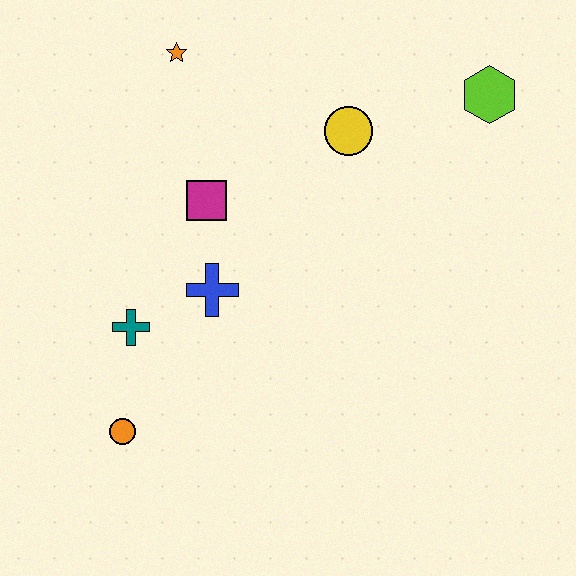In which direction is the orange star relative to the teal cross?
The orange star is above the teal cross.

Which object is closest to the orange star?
The magenta square is closest to the orange star.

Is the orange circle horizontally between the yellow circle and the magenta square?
No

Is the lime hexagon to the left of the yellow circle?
No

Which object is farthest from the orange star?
The orange circle is farthest from the orange star.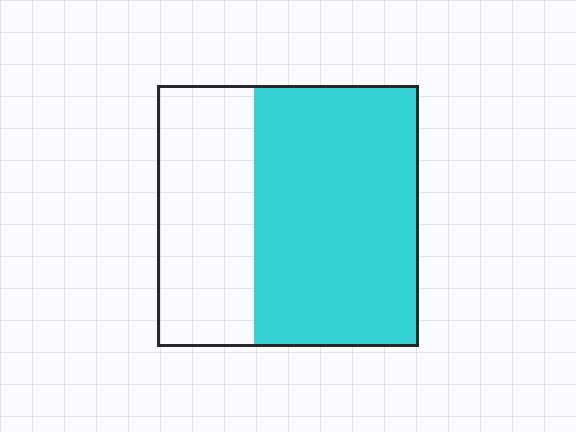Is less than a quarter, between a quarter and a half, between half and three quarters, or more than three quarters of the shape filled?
Between half and three quarters.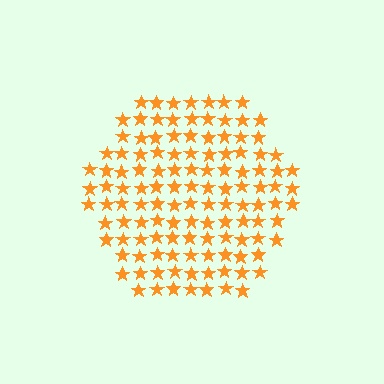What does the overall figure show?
The overall figure shows a hexagon.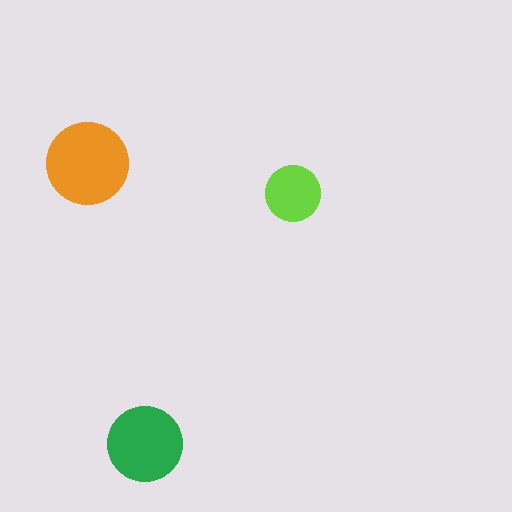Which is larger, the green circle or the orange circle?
The orange one.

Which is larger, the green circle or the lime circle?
The green one.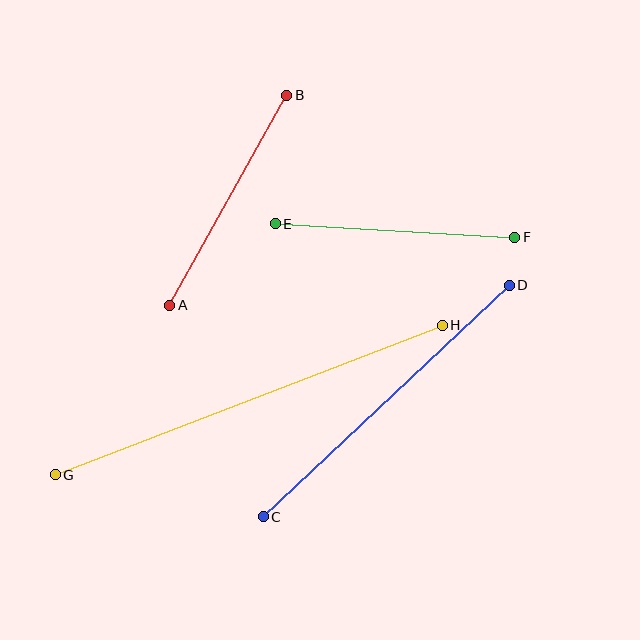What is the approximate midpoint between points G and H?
The midpoint is at approximately (249, 400) pixels.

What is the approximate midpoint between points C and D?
The midpoint is at approximately (386, 401) pixels.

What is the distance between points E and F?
The distance is approximately 240 pixels.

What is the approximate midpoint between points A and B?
The midpoint is at approximately (228, 200) pixels.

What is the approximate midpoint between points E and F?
The midpoint is at approximately (395, 230) pixels.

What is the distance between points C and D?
The distance is approximately 338 pixels.